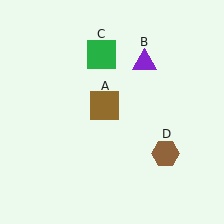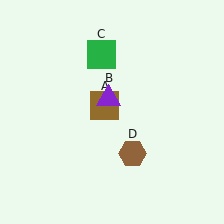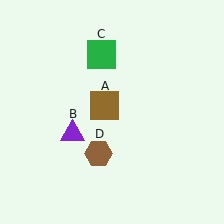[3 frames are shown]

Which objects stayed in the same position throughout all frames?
Brown square (object A) and green square (object C) remained stationary.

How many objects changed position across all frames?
2 objects changed position: purple triangle (object B), brown hexagon (object D).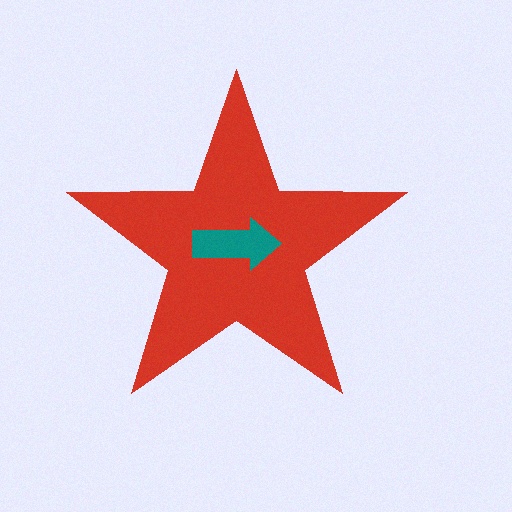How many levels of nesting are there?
2.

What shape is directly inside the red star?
The teal arrow.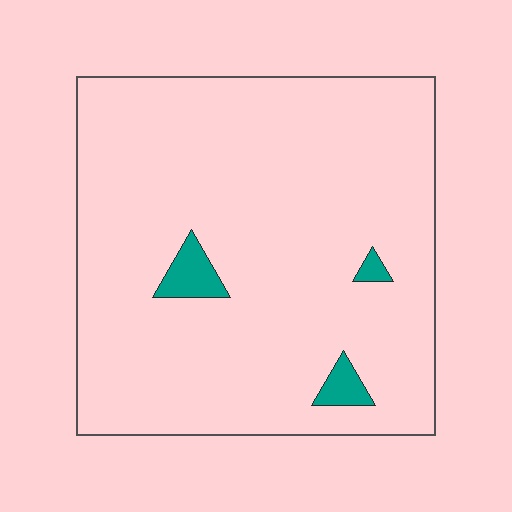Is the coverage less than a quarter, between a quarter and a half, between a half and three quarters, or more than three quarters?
Less than a quarter.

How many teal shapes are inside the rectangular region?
3.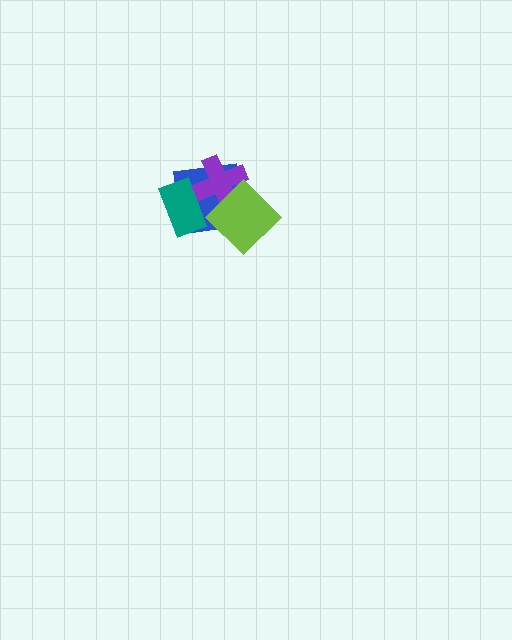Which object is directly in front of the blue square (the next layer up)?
The teal rectangle is directly in front of the blue square.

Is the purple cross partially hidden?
Yes, it is partially covered by another shape.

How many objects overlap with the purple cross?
3 objects overlap with the purple cross.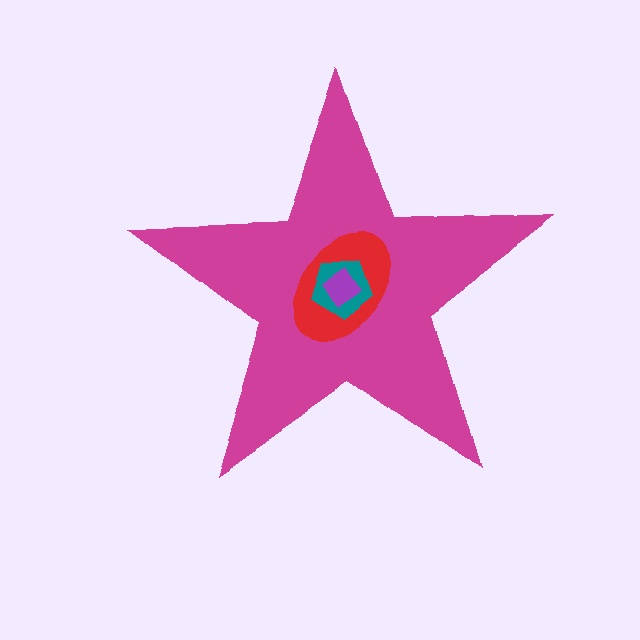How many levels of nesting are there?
4.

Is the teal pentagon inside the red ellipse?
Yes.